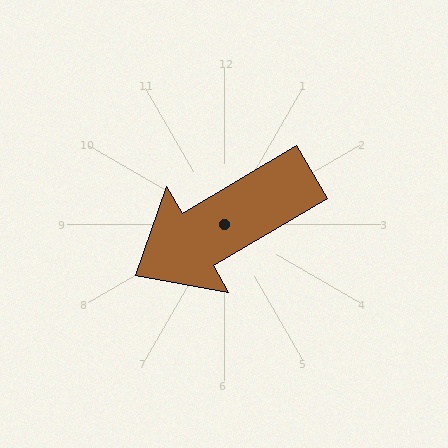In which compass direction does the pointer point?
Southwest.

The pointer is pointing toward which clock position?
Roughly 8 o'clock.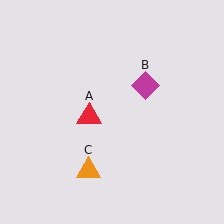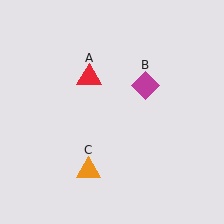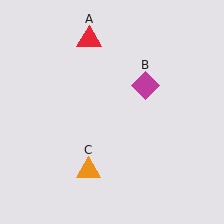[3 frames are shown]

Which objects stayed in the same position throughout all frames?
Magenta diamond (object B) and orange triangle (object C) remained stationary.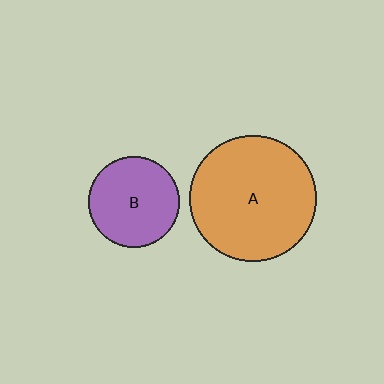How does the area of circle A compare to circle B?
Approximately 1.9 times.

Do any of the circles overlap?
No, none of the circles overlap.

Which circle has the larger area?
Circle A (orange).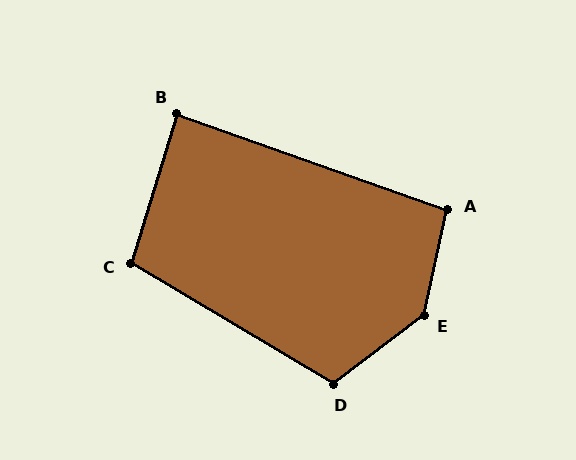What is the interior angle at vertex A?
Approximately 97 degrees (obtuse).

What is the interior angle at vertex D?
Approximately 112 degrees (obtuse).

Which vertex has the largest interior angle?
E, at approximately 140 degrees.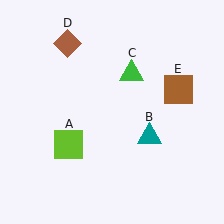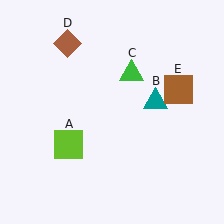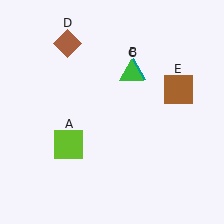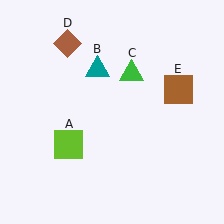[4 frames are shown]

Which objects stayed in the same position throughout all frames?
Lime square (object A) and green triangle (object C) and brown diamond (object D) and brown square (object E) remained stationary.